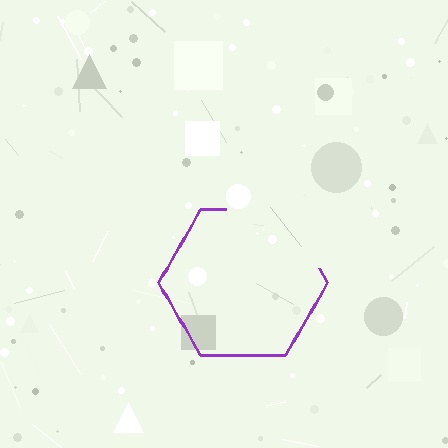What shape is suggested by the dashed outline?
The dashed outline suggests a hexagon.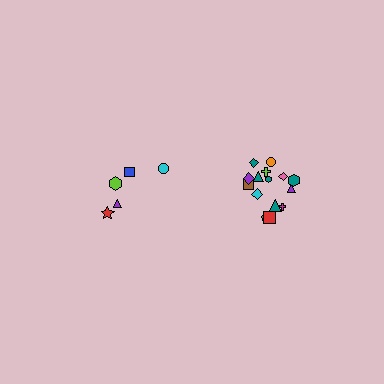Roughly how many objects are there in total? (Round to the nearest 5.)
Roughly 20 objects in total.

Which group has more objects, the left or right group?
The right group.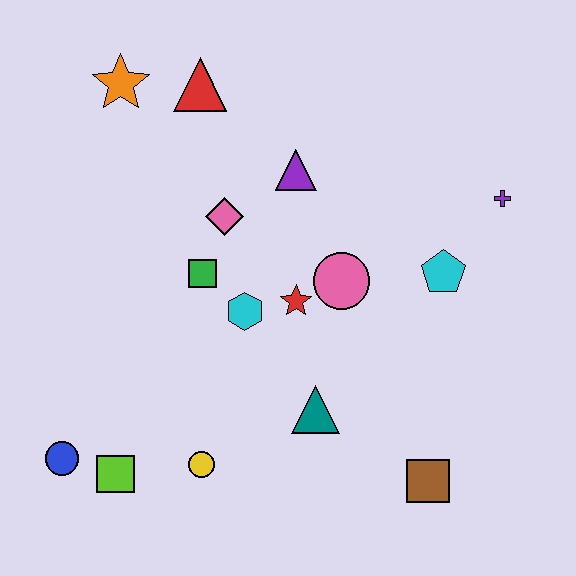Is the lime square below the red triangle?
Yes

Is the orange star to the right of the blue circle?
Yes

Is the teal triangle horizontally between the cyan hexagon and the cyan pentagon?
Yes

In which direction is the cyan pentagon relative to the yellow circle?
The cyan pentagon is to the right of the yellow circle.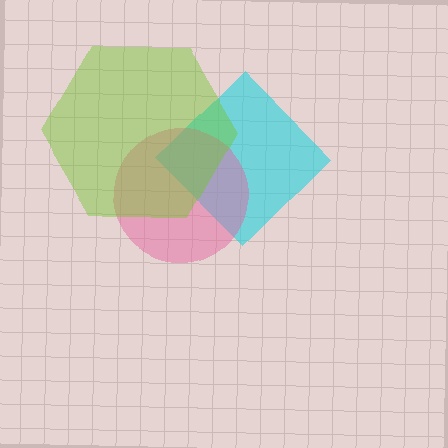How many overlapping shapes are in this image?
There are 3 overlapping shapes in the image.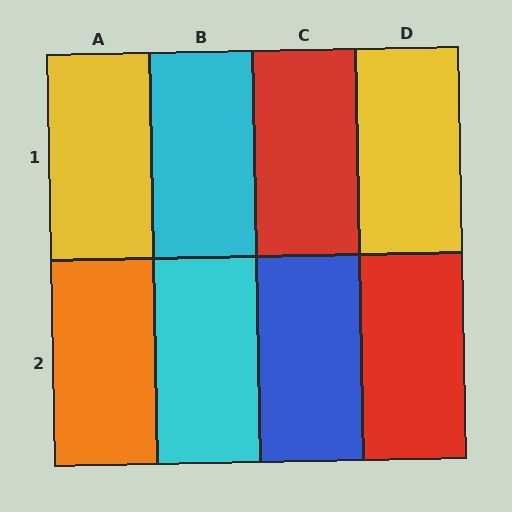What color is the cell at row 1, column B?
Cyan.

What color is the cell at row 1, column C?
Red.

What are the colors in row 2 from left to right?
Orange, cyan, blue, red.